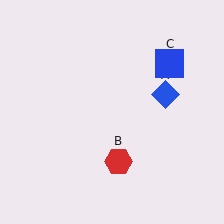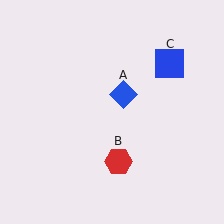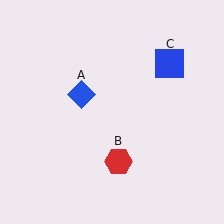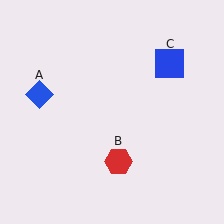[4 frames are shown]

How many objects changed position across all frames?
1 object changed position: blue diamond (object A).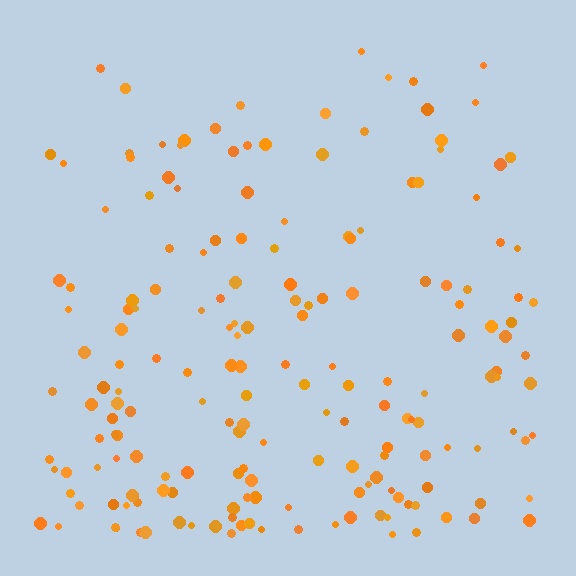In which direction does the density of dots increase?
From top to bottom, with the bottom side densest.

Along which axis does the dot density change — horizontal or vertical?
Vertical.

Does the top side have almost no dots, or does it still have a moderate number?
Still a moderate number, just noticeably fewer than the bottom.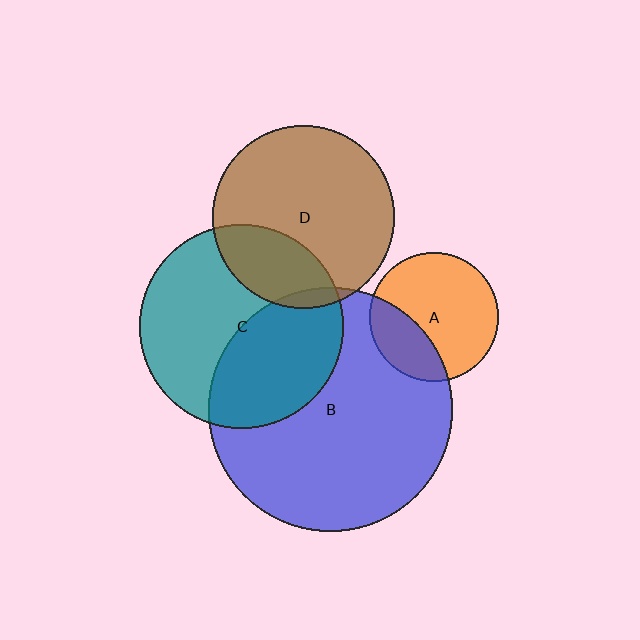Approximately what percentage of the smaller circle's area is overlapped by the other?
Approximately 40%.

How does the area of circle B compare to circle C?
Approximately 1.4 times.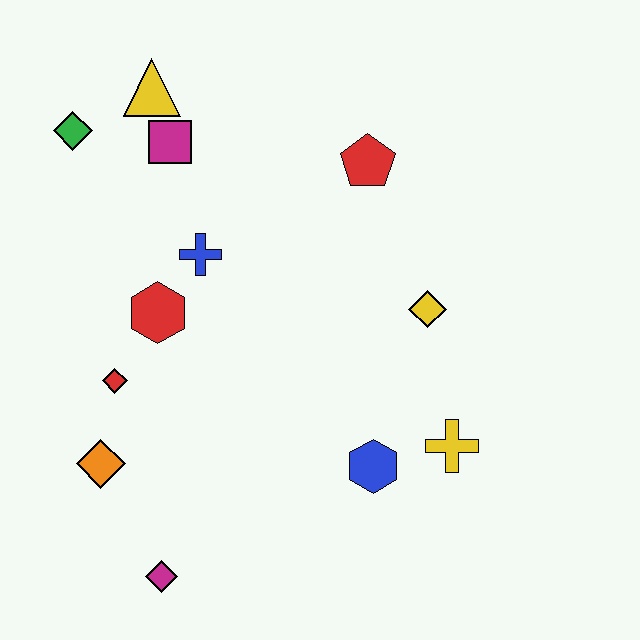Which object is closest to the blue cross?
The red hexagon is closest to the blue cross.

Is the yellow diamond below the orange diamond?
No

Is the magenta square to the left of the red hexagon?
No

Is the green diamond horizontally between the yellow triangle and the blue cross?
No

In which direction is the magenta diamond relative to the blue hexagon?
The magenta diamond is to the left of the blue hexagon.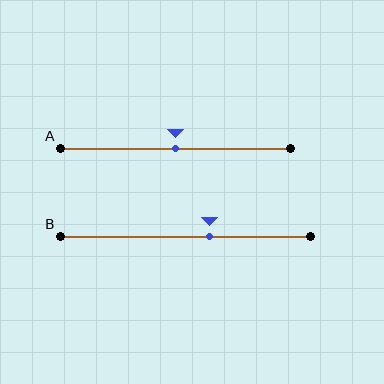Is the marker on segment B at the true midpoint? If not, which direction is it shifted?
No, the marker on segment B is shifted to the right by about 10% of the segment length.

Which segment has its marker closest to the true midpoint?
Segment A has its marker closest to the true midpoint.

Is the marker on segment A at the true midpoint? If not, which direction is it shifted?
Yes, the marker on segment A is at the true midpoint.